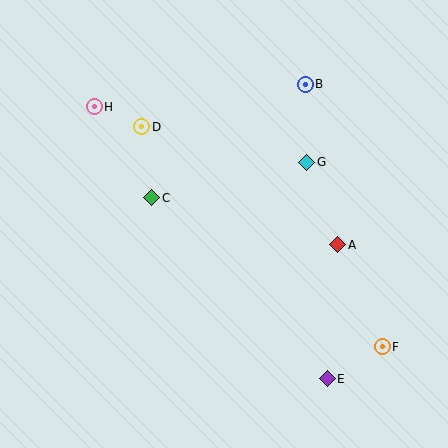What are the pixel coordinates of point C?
Point C is at (152, 198).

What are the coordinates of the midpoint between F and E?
The midpoint between F and E is at (355, 363).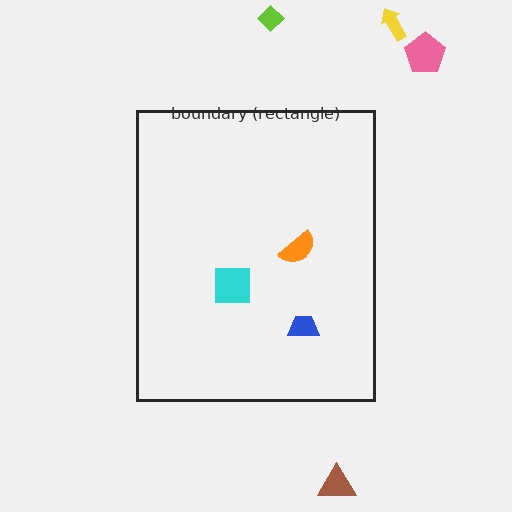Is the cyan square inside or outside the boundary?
Inside.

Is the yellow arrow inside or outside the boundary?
Outside.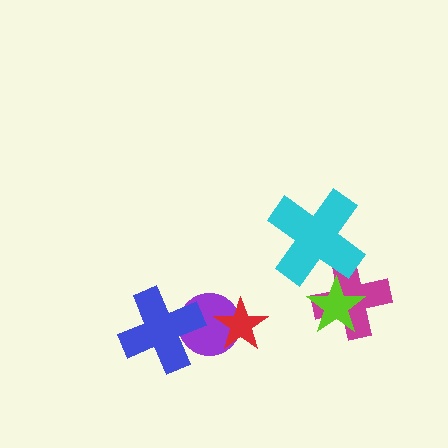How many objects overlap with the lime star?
2 objects overlap with the lime star.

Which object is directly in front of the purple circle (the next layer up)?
The blue cross is directly in front of the purple circle.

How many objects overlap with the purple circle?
2 objects overlap with the purple circle.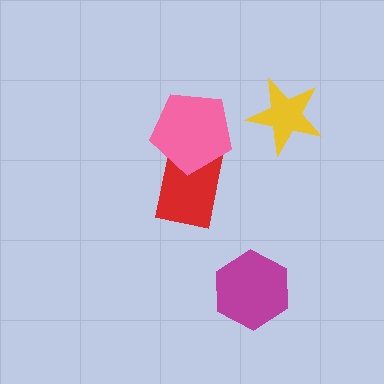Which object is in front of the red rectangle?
The pink pentagon is in front of the red rectangle.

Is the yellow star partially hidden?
No, no other shape covers it.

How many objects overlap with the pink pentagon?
1 object overlaps with the pink pentagon.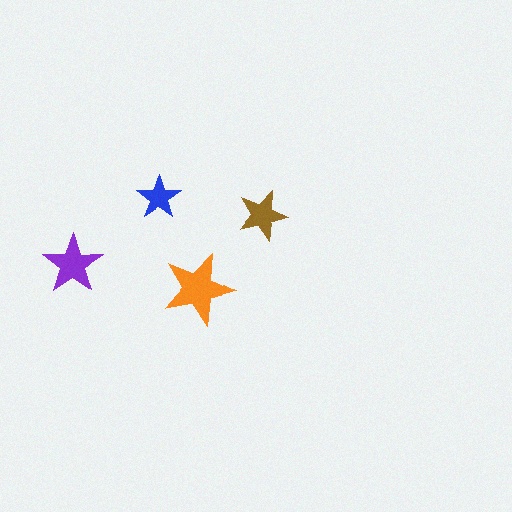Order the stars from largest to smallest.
the orange one, the purple one, the brown one, the blue one.